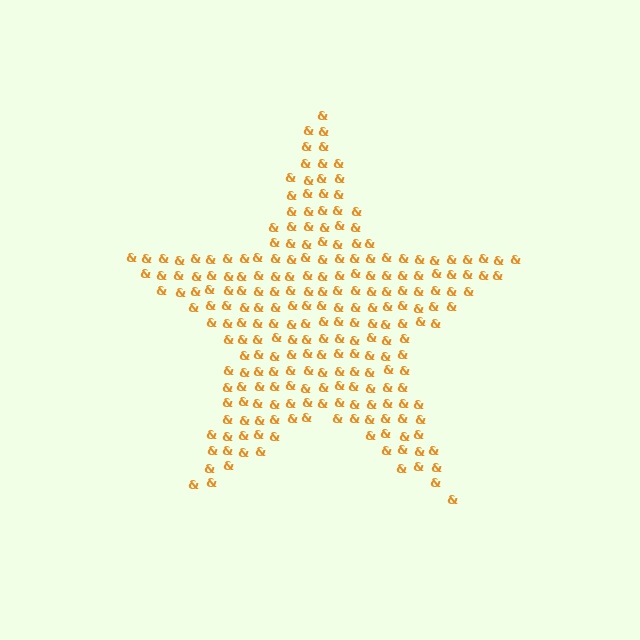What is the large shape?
The large shape is a star.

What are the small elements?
The small elements are ampersands.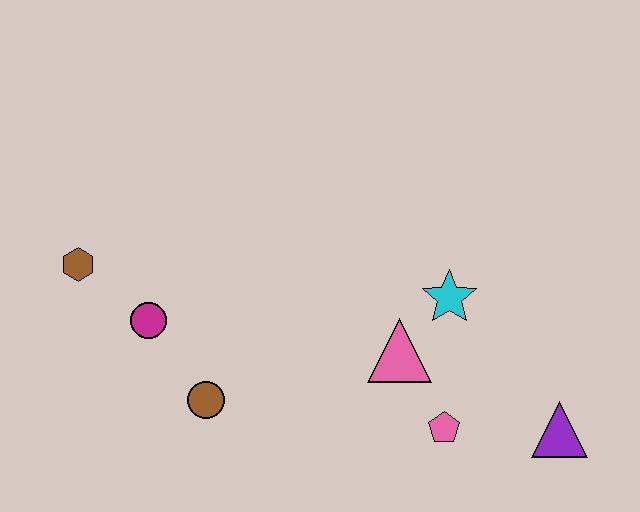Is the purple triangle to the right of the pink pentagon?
Yes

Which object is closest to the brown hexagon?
The magenta circle is closest to the brown hexagon.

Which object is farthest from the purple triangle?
The brown hexagon is farthest from the purple triangle.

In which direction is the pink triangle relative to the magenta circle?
The pink triangle is to the right of the magenta circle.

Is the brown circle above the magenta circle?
No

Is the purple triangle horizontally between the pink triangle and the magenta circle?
No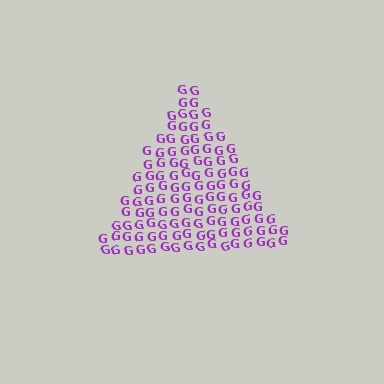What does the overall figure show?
The overall figure shows a triangle.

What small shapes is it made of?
It is made of small letter G's.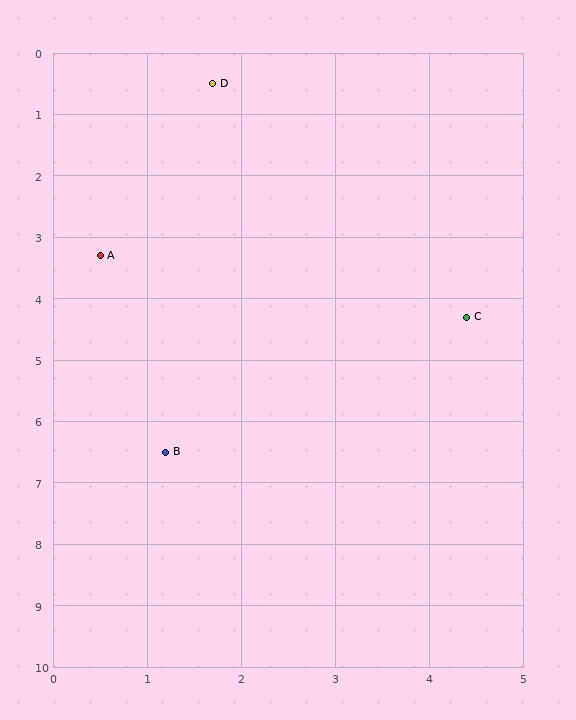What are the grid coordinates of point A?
Point A is at approximately (0.5, 3.3).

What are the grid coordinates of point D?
Point D is at approximately (1.7, 0.5).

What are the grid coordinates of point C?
Point C is at approximately (4.4, 4.3).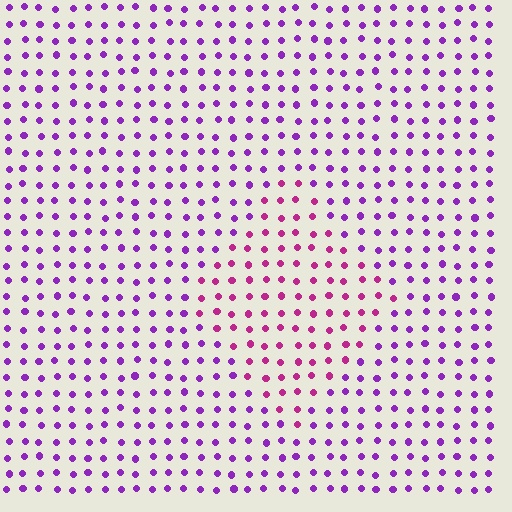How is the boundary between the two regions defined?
The boundary is defined purely by a slight shift in hue (about 37 degrees). Spacing, size, and orientation are identical on both sides.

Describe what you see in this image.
The image is filled with small purple elements in a uniform arrangement. A diamond-shaped region is visible where the elements are tinted to a slightly different hue, forming a subtle color boundary.